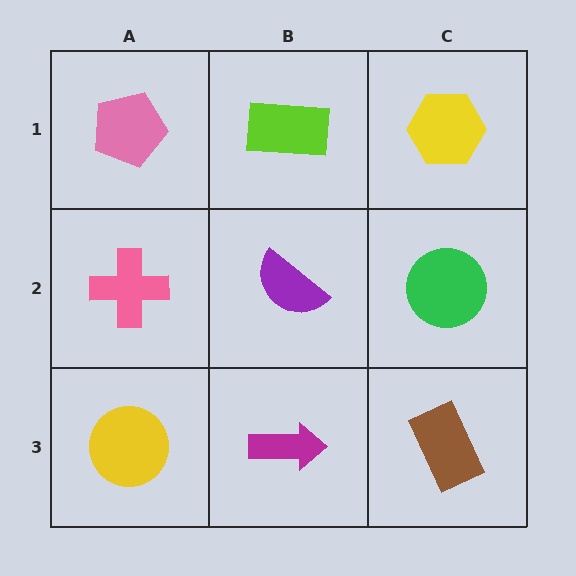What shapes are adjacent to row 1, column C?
A green circle (row 2, column C), a lime rectangle (row 1, column B).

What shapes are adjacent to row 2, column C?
A yellow hexagon (row 1, column C), a brown rectangle (row 3, column C), a purple semicircle (row 2, column B).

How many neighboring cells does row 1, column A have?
2.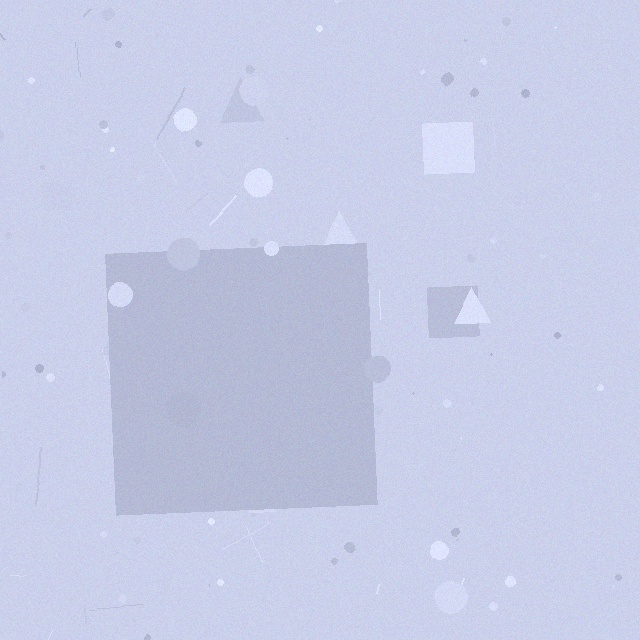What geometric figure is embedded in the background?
A square is embedded in the background.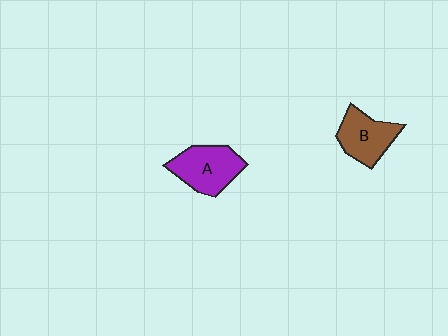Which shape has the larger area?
Shape A (purple).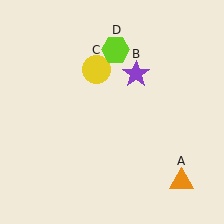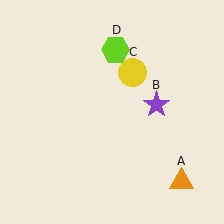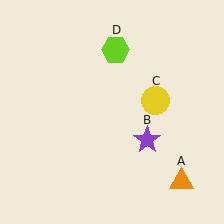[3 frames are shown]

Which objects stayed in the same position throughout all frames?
Orange triangle (object A) and lime hexagon (object D) remained stationary.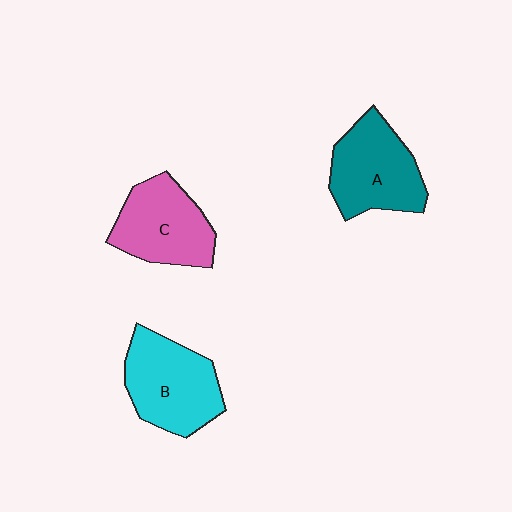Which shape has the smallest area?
Shape C (pink).